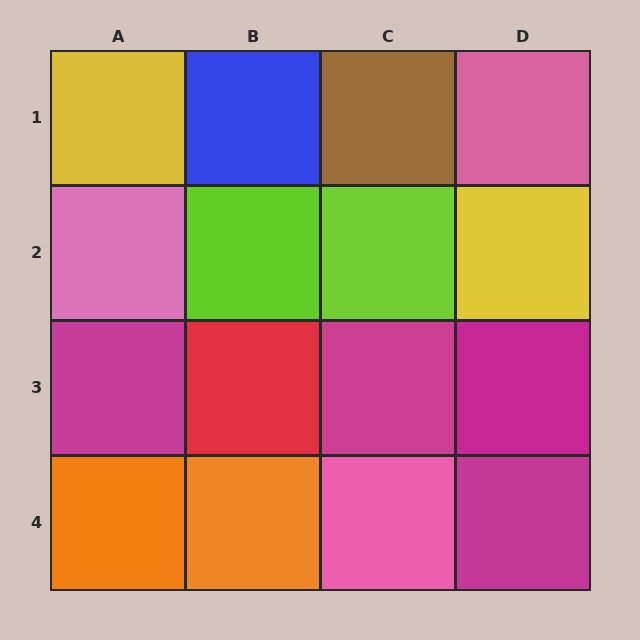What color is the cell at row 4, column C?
Pink.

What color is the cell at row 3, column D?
Magenta.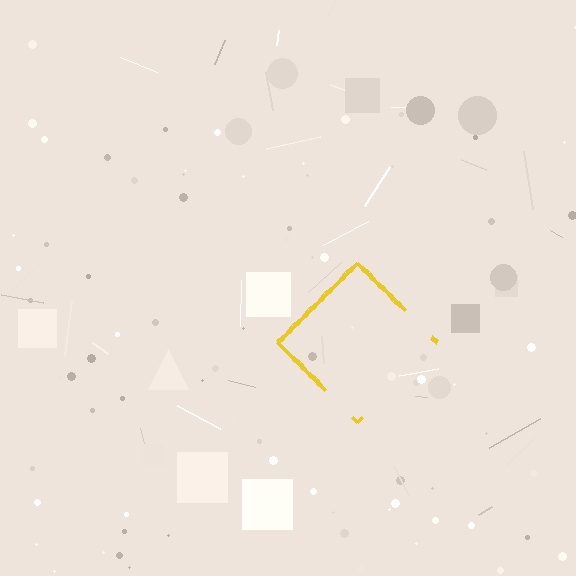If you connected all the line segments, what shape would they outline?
They would outline a diamond.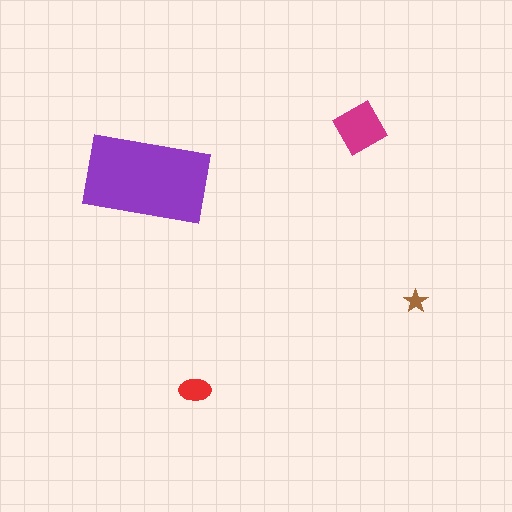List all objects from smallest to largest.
The brown star, the red ellipse, the magenta diamond, the purple rectangle.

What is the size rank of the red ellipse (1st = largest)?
3rd.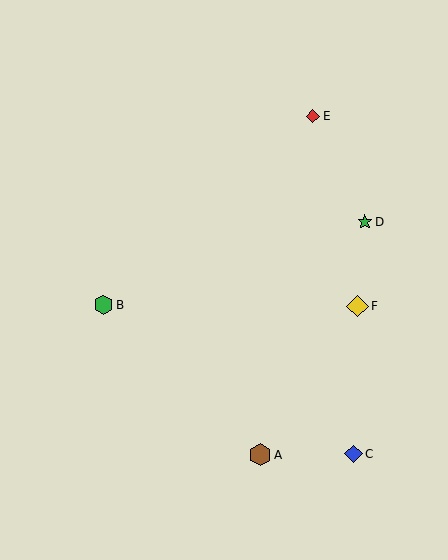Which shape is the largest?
The brown hexagon (labeled A) is the largest.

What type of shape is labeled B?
Shape B is a green hexagon.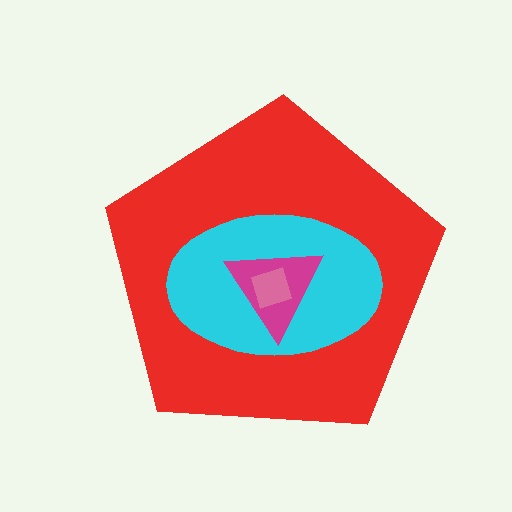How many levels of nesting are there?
4.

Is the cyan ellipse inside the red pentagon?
Yes.